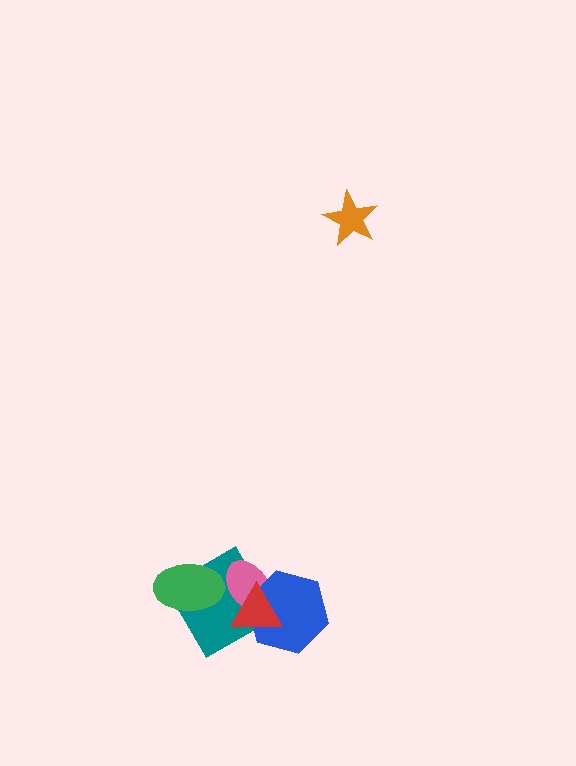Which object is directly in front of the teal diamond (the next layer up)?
The pink ellipse is directly in front of the teal diamond.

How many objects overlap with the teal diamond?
4 objects overlap with the teal diamond.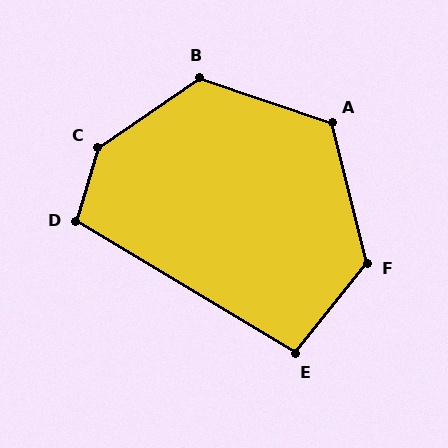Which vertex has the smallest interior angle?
E, at approximately 97 degrees.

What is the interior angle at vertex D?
Approximately 105 degrees (obtuse).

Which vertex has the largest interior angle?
C, at approximately 140 degrees.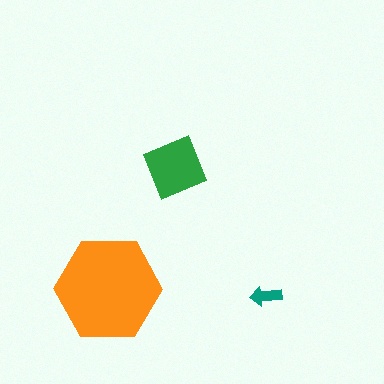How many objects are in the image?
There are 3 objects in the image.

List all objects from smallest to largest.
The teal arrow, the green diamond, the orange hexagon.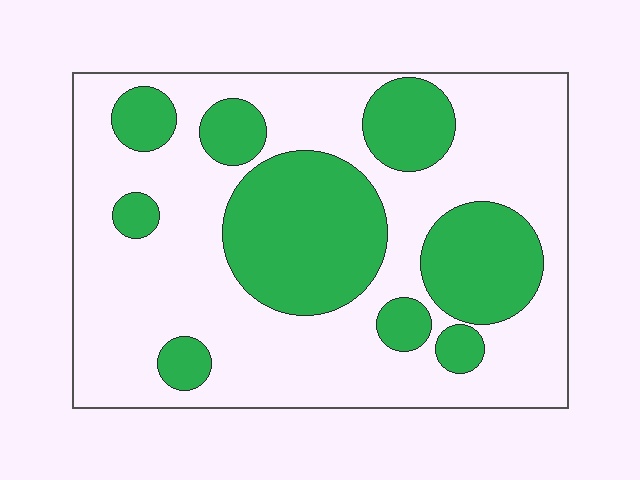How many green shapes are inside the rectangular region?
9.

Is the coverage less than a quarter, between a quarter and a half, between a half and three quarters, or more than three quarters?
Between a quarter and a half.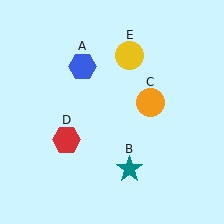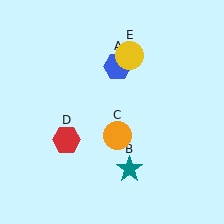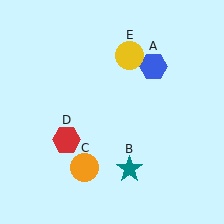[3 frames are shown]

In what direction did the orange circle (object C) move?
The orange circle (object C) moved down and to the left.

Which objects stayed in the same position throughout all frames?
Teal star (object B) and red hexagon (object D) and yellow circle (object E) remained stationary.